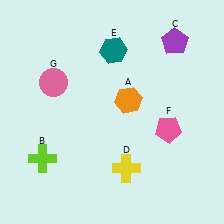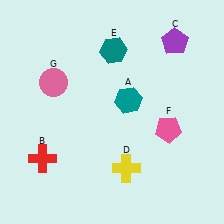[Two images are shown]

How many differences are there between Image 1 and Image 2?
There are 2 differences between the two images.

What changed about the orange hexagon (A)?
In Image 1, A is orange. In Image 2, it changed to teal.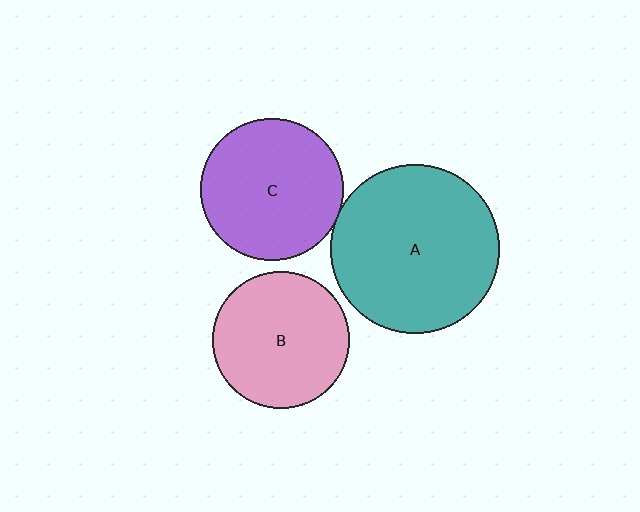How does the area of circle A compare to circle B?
Approximately 1.5 times.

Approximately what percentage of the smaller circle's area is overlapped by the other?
Approximately 5%.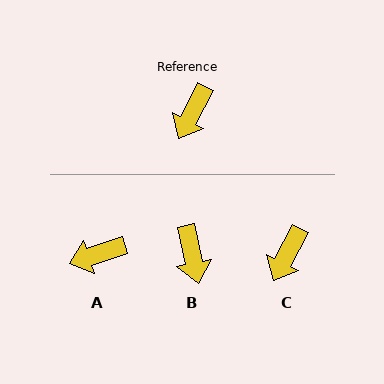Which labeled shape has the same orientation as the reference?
C.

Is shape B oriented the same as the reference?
No, it is off by about 40 degrees.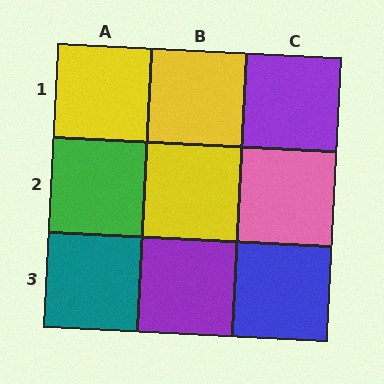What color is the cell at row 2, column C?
Pink.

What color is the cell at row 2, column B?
Yellow.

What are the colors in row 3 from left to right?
Teal, purple, blue.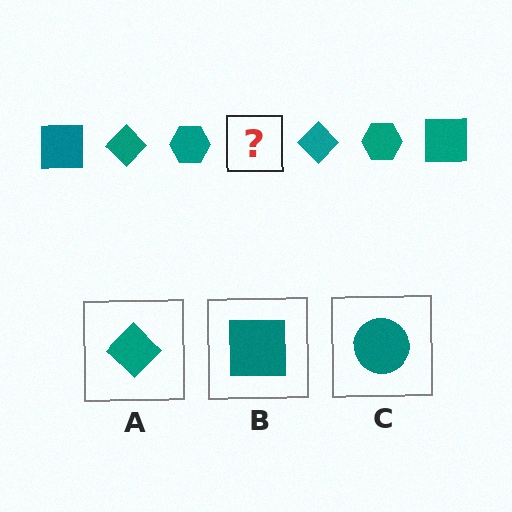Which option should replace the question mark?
Option B.